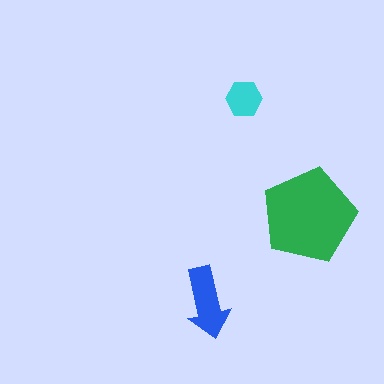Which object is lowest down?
The blue arrow is bottommost.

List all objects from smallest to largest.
The cyan hexagon, the blue arrow, the green pentagon.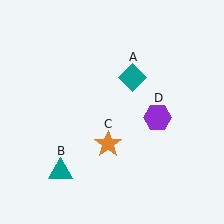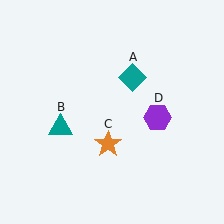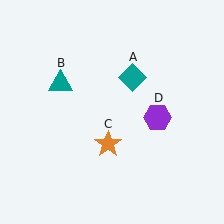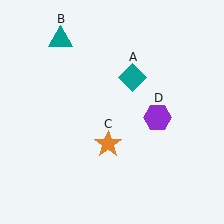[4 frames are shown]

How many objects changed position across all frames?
1 object changed position: teal triangle (object B).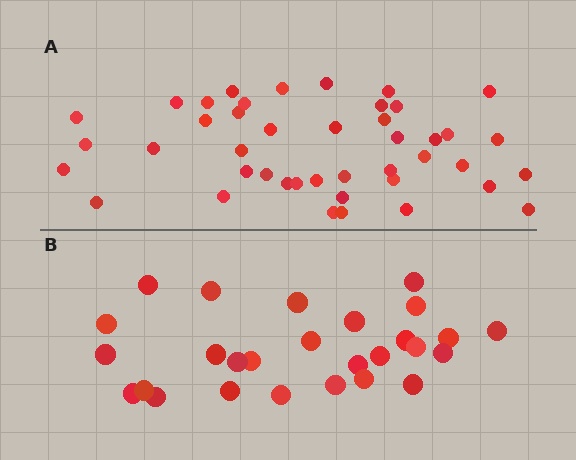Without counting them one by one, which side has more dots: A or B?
Region A (the top region) has more dots.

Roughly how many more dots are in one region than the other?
Region A has approximately 15 more dots than region B.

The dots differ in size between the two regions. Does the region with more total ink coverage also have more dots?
No. Region B has more total ink coverage because its dots are larger, but region A actually contains more individual dots. Total area can be misleading — the number of items is what matters here.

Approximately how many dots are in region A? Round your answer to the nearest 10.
About 40 dots. (The exact count is 43, which rounds to 40.)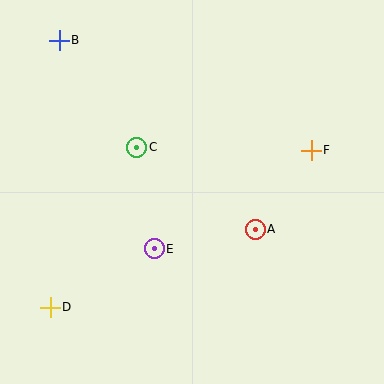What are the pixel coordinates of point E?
Point E is at (154, 249).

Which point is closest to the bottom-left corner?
Point D is closest to the bottom-left corner.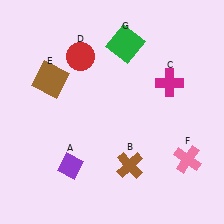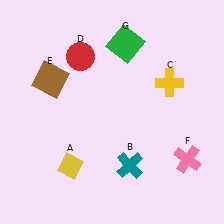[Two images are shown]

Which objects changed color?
A changed from purple to yellow. B changed from brown to teal. C changed from magenta to yellow.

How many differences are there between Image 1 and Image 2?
There are 3 differences between the two images.